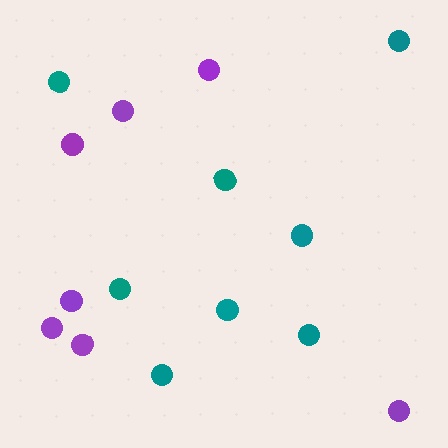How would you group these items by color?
There are 2 groups: one group of teal circles (8) and one group of purple circles (7).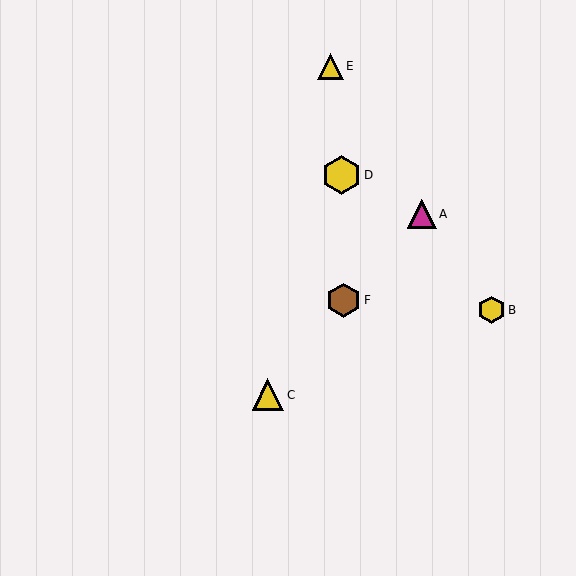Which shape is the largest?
The yellow hexagon (labeled D) is the largest.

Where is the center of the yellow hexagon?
The center of the yellow hexagon is at (492, 310).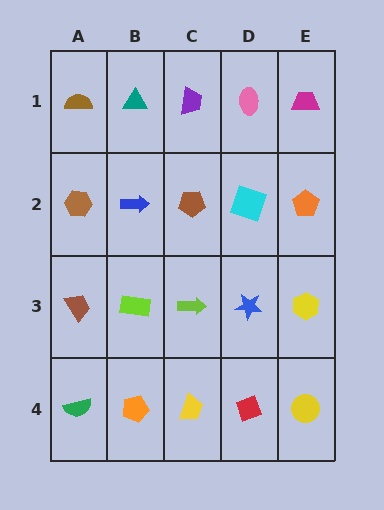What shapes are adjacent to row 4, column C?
A lime arrow (row 3, column C), an orange pentagon (row 4, column B), a red diamond (row 4, column D).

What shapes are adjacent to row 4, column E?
A yellow hexagon (row 3, column E), a red diamond (row 4, column D).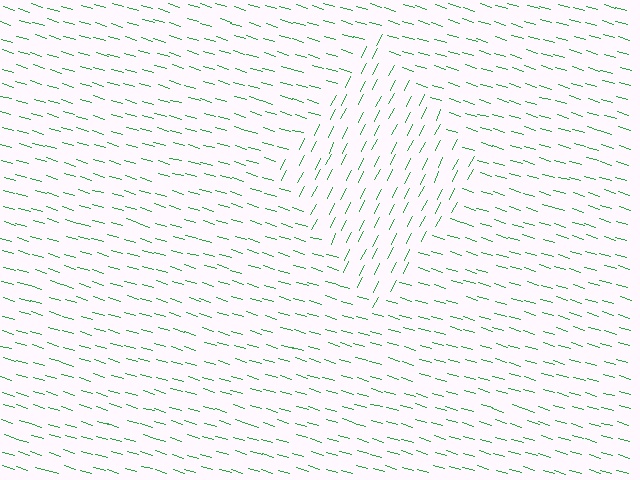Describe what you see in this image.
The image is filled with small green line segments. A diamond region in the image has lines oriented differently from the surrounding lines, creating a visible texture boundary.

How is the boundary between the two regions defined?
The boundary is defined purely by a change in line orientation (approximately 80 degrees difference). All lines are the same color and thickness.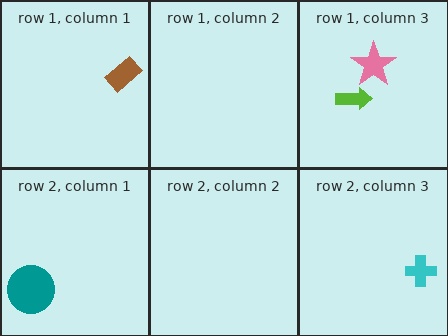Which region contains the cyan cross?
The row 2, column 3 region.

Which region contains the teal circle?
The row 2, column 1 region.